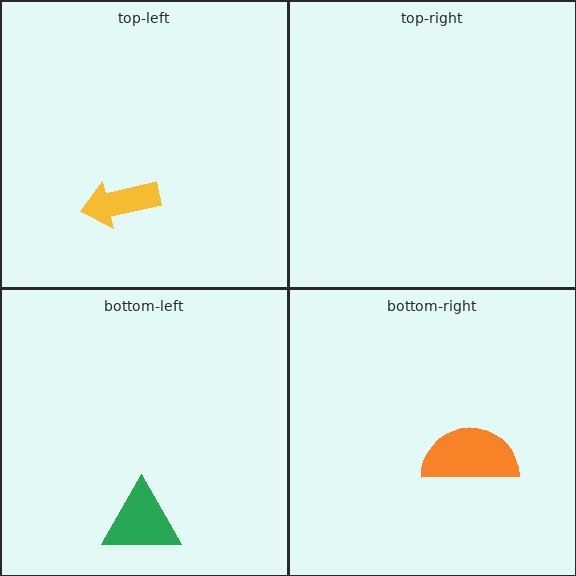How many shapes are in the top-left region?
1.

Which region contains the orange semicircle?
The bottom-right region.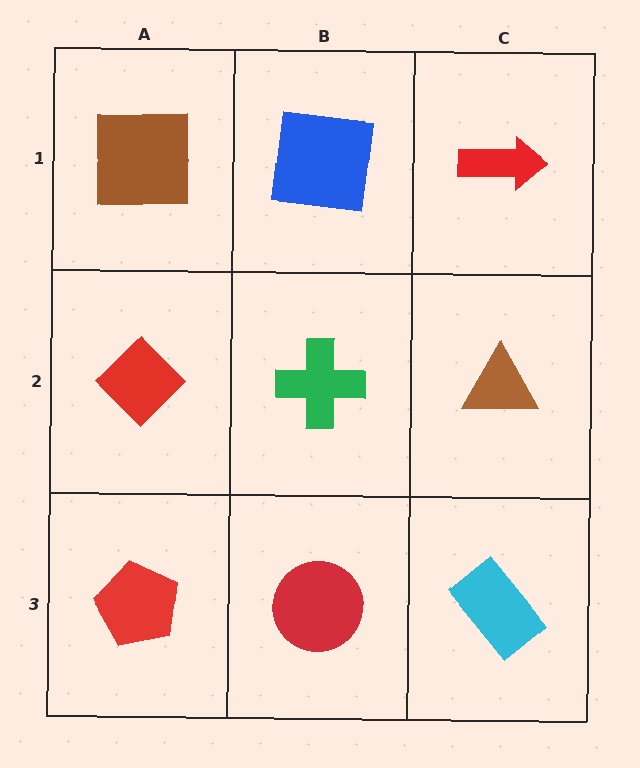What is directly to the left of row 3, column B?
A red pentagon.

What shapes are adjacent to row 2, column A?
A brown square (row 1, column A), a red pentagon (row 3, column A), a green cross (row 2, column B).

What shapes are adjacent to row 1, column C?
A brown triangle (row 2, column C), a blue square (row 1, column B).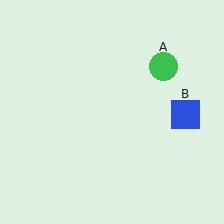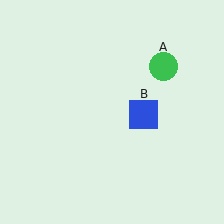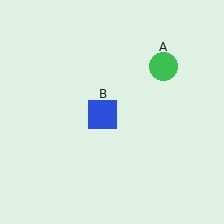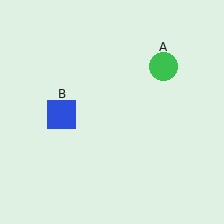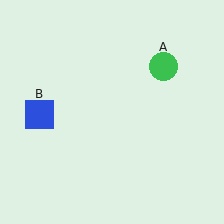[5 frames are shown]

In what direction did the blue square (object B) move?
The blue square (object B) moved left.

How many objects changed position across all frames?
1 object changed position: blue square (object B).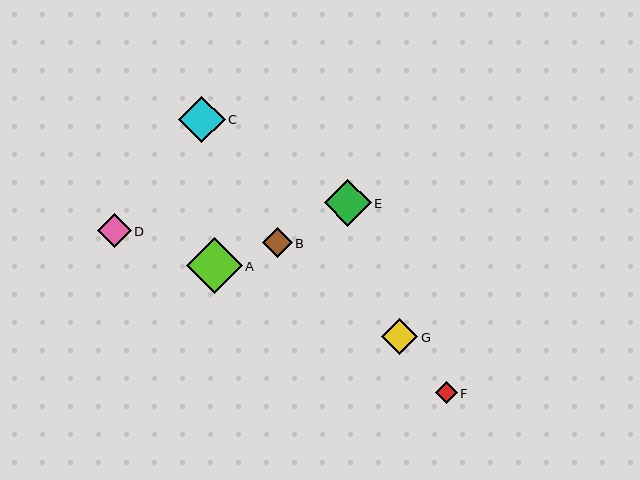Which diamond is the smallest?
Diamond F is the smallest with a size of approximately 22 pixels.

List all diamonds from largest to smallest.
From largest to smallest: A, E, C, G, D, B, F.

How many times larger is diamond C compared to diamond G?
Diamond C is approximately 1.3 times the size of diamond G.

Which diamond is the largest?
Diamond A is the largest with a size of approximately 56 pixels.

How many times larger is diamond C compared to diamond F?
Diamond C is approximately 2.1 times the size of diamond F.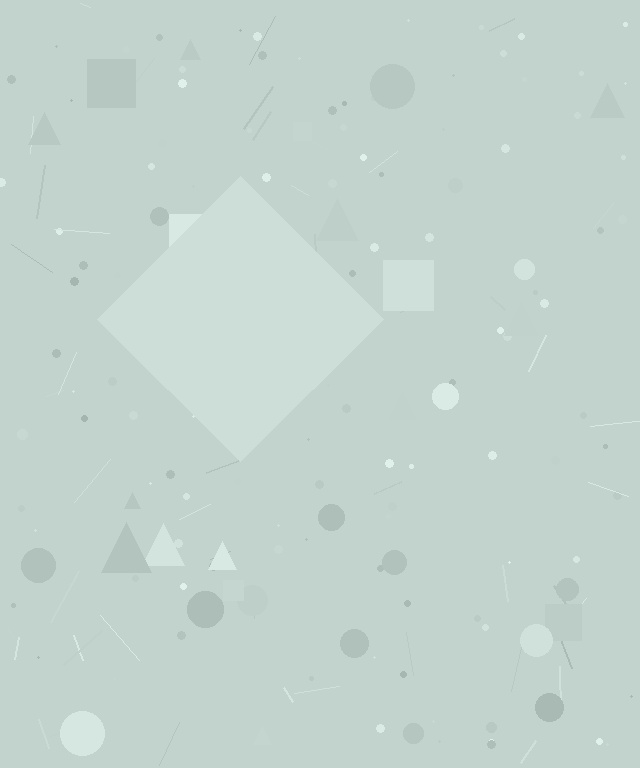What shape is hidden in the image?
A diamond is hidden in the image.